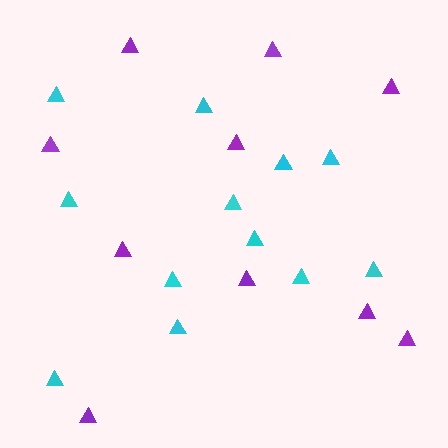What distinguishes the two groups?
There are 2 groups: one group of purple triangles (10) and one group of cyan triangles (12).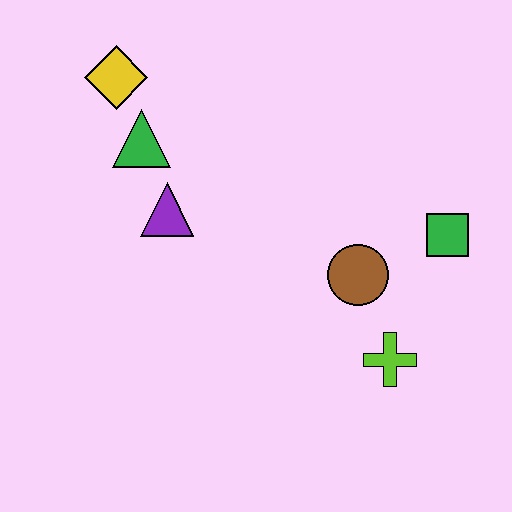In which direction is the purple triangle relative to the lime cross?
The purple triangle is to the left of the lime cross.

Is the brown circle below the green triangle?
Yes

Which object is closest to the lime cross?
The brown circle is closest to the lime cross.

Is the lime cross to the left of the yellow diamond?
No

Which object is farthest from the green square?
The yellow diamond is farthest from the green square.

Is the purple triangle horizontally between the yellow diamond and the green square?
Yes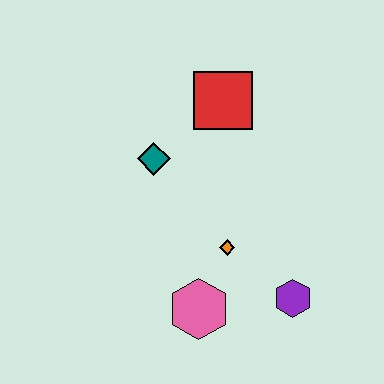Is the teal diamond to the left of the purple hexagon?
Yes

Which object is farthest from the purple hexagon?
The red square is farthest from the purple hexagon.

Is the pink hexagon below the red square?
Yes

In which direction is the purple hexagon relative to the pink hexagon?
The purple hexagon is to the right of the pink hexagon.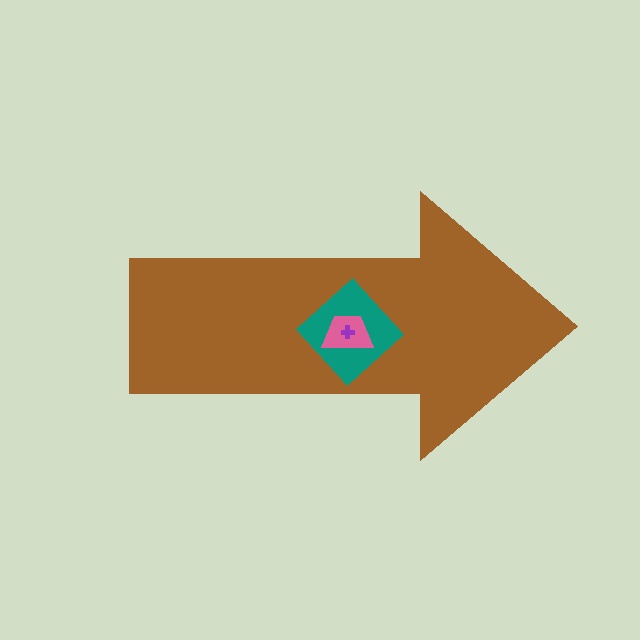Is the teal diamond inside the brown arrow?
Yes.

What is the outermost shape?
The brown arrow.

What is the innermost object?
The purple cross.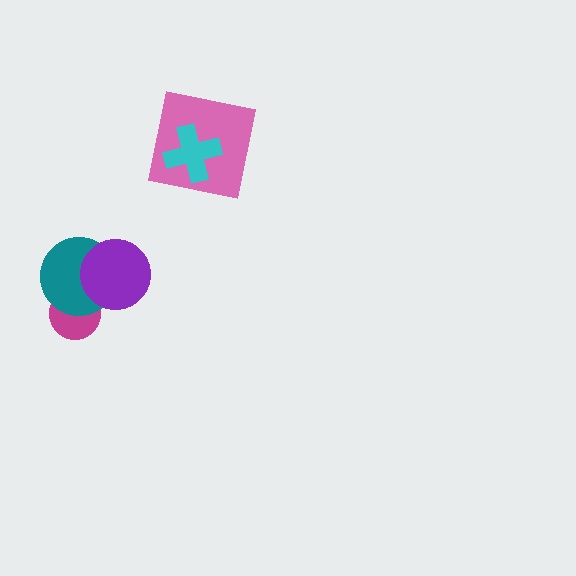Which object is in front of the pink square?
The cyan cross is in front of the pink square.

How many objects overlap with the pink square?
1 object overlaps with the pink square.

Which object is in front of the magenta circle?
The teal circle is in front of the magenta circle.